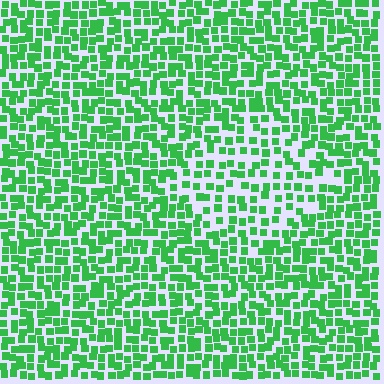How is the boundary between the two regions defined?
The boundary is defined by a change in element density (approximately 1.6x ratio). All elements are the same color, size, and shape.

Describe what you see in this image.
The image contains small green elements arranged at two different densities. A diamond-shaped region is visible where the elements are less densely packed than the surrounding area.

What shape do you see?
I see a diamond.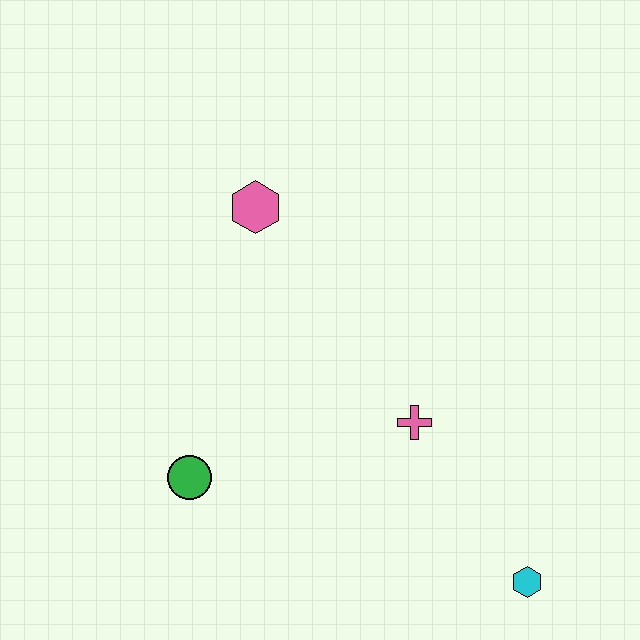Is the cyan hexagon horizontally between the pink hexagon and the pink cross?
No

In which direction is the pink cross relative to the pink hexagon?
The pink cross is below the pink hexagon.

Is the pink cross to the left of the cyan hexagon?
Yes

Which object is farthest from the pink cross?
The pink hexagon is farthest from the pink cross.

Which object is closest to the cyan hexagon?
The pink cross is closest to the cyan hexagon.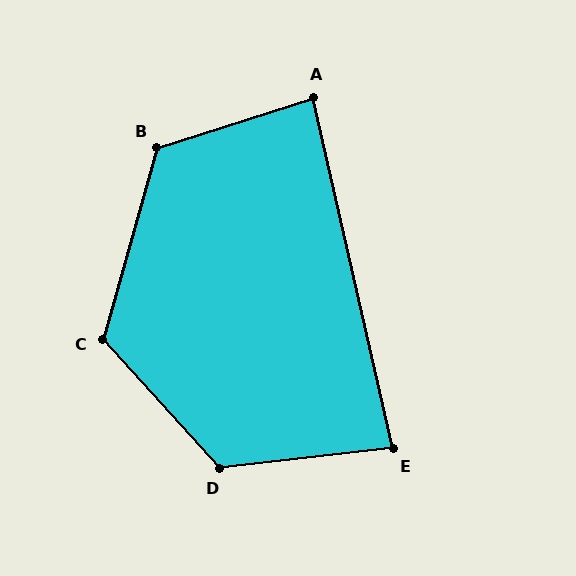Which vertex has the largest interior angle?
D, at approximately 126 degrees.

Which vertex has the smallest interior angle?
E, at approximately 83 degrees.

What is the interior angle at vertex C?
Approximately 122 degrees (obtuse).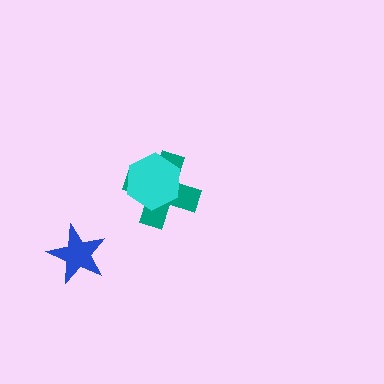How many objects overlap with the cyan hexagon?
1 object overlaps with the cyan hexagon.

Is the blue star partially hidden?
No, no other shape covers it.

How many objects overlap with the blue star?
0 objects overlap with the blue star.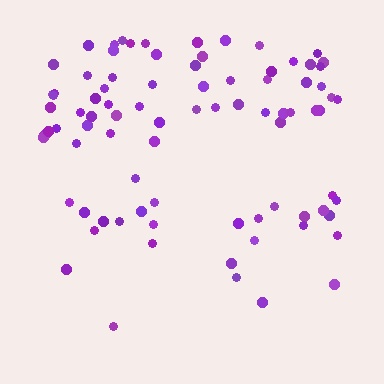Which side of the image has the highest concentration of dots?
The top.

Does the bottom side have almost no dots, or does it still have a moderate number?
Still a moderate number, just noticeably fewer than the top.